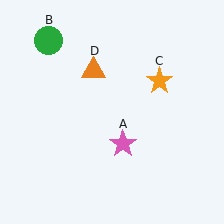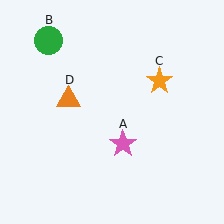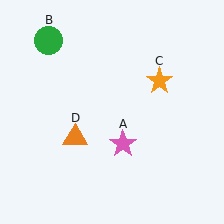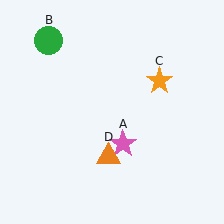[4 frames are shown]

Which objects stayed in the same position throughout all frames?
Pink star (object A) and green circle (object B) and orange star (object C) remained stationary.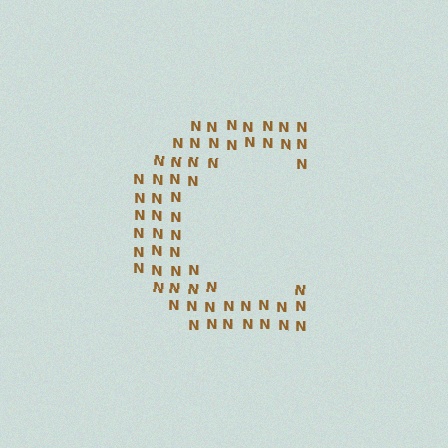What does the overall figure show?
The overall figure shows the letter C.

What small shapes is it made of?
It is made of small letter N's.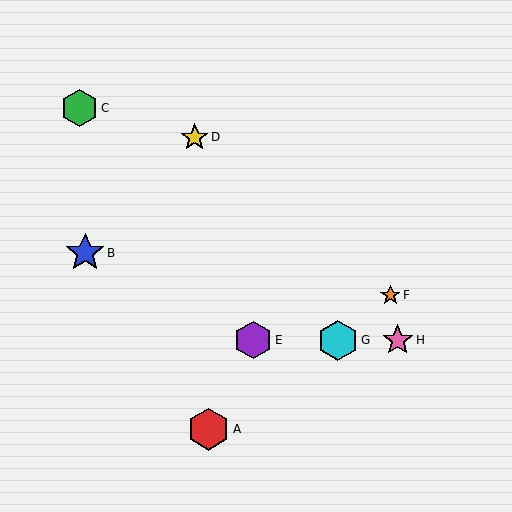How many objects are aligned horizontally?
3 objects (E, G, H) are aligned horizontally.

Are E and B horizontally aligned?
No, E is at y≈340 and B is at y≈253.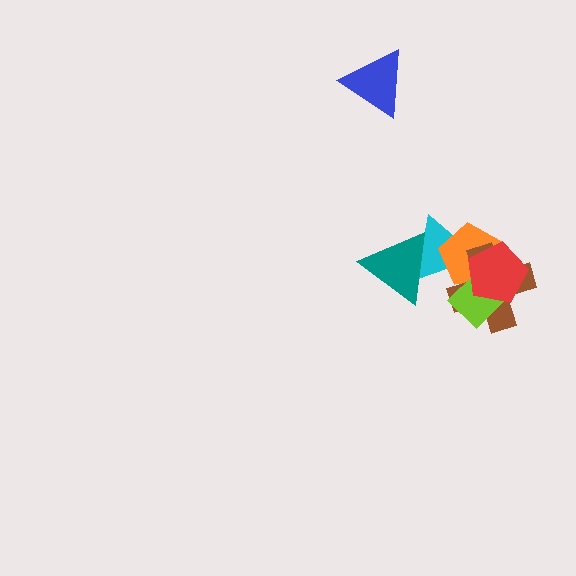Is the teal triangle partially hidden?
No, no other shape covers it.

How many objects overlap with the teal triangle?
1 object overlaps with the teal triangle.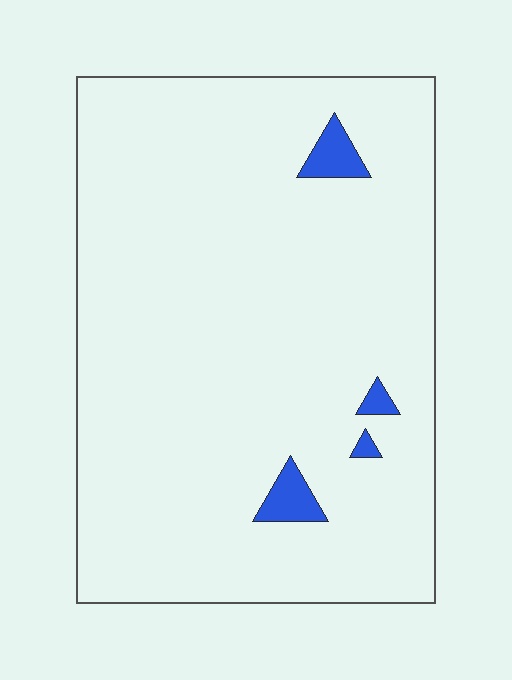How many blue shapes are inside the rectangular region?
4.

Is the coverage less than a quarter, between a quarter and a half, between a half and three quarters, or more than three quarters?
Less than a quarter.